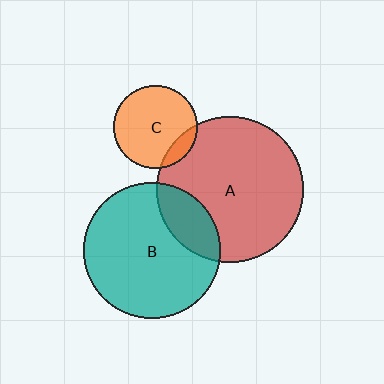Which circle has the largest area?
Circle A (red).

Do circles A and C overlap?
Yes.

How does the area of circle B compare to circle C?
Approximately 2.7 times.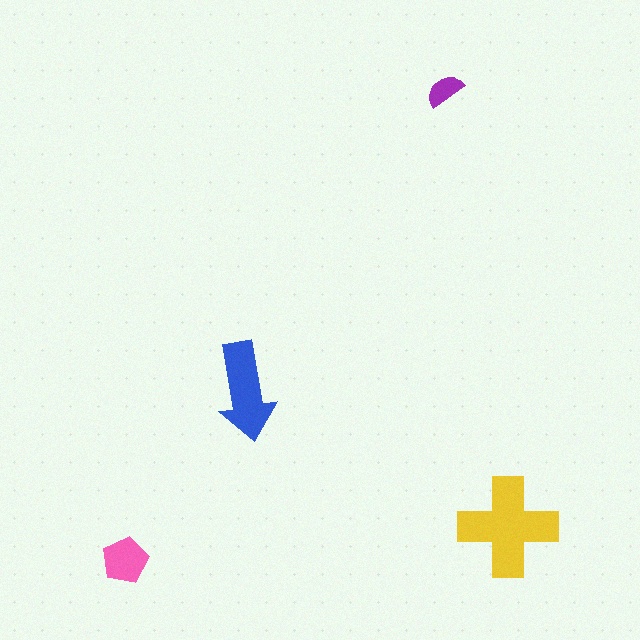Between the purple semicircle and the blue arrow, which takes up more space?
The blue arrow.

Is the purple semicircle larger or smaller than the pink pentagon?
Smaller.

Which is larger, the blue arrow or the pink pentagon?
The blue arrow.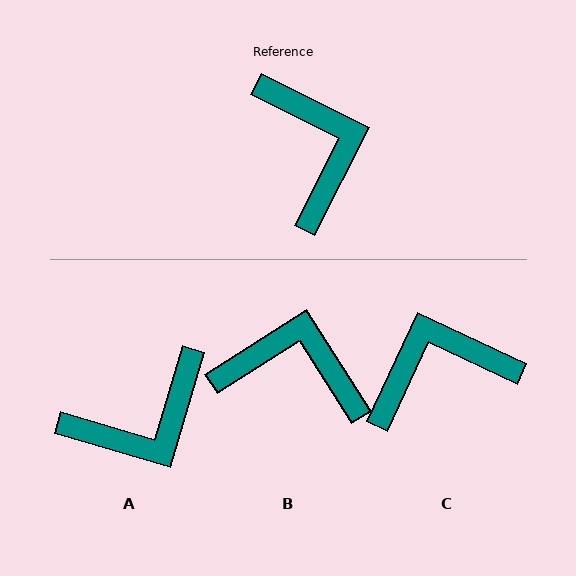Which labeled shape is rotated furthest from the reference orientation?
C, about 92 degrees away.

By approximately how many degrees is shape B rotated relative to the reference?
Approximately 59 degrees counter-clockwise.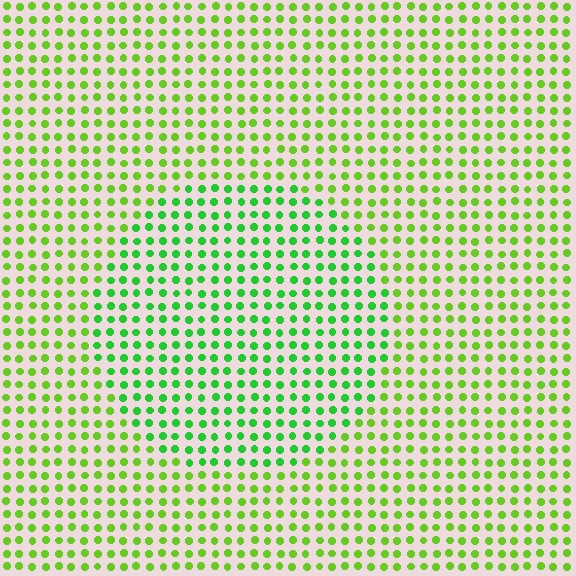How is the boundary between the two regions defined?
The boundary is defined purely by a slight shift in hue (about 30 degrees). Spacing, size, and orientation are identical on both sides.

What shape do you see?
I see a circle.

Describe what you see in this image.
The image is filled with small lime elements in a uniform arrangement. A circle-shaped region is visible where the elements are tinted to a slightly different hue, forming a subtle color boundary.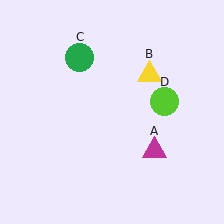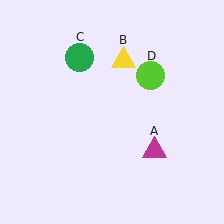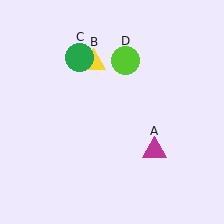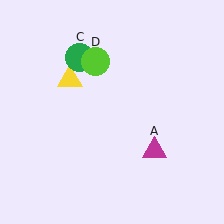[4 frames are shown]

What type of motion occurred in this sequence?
The yellow triangle (object B), lime circle (object D) rotated counterclockwise around the center of the scene.